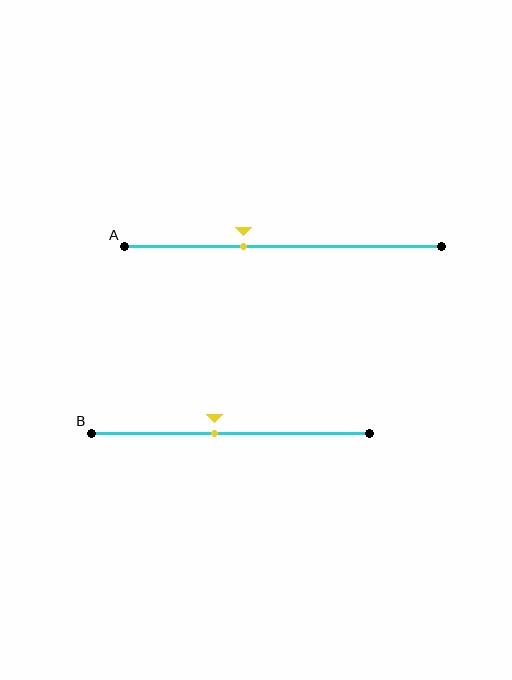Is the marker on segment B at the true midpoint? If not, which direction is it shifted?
No, the marker on segment B is shifted to the left by about 6% of the segment length.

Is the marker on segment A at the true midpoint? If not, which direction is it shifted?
No, the marker on segment A is shifted to the left by about 13% of the segment length.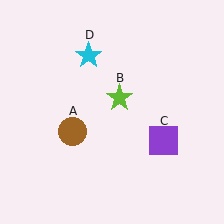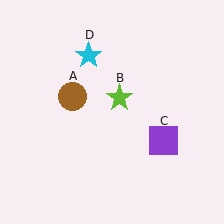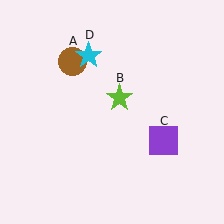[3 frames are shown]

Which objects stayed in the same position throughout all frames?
Lime star (object B) and purple square (object C) and cyan star (object D) remained stationary.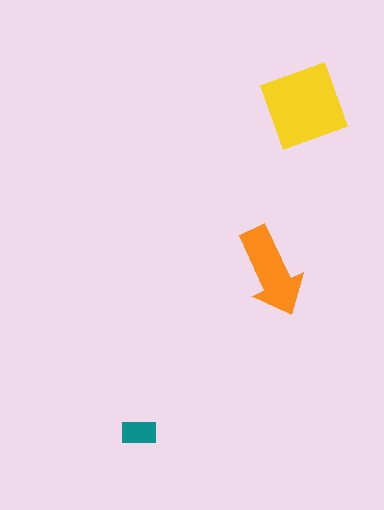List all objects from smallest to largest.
The teal rectangle, the orange arrow, the yellow diamond.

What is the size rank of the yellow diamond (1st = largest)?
1st.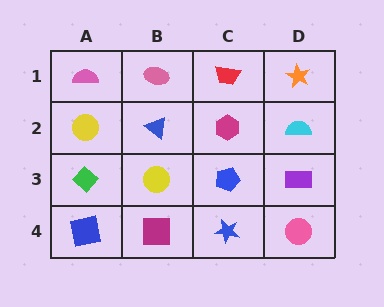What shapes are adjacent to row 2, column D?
An orange star (row 1, column D), a purple rectangle (row 3, column D), a magenta hexagon (row 2, column C).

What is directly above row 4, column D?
A purple rectangle.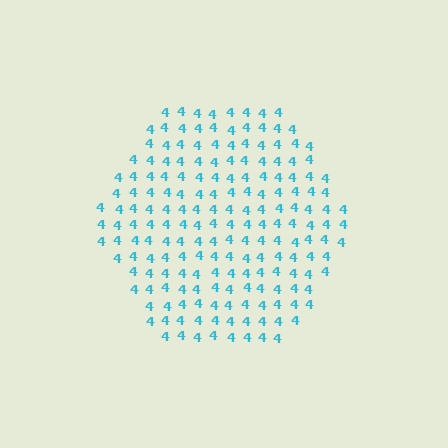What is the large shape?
The large shape is a hexagon.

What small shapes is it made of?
It is made of small digit 4's.